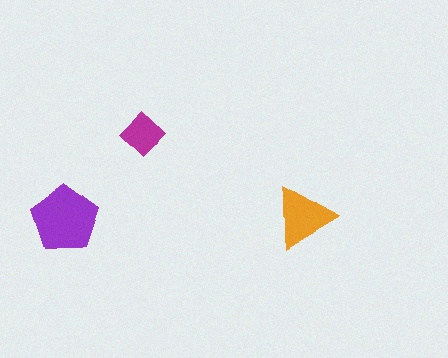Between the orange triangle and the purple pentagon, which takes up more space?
The purple pentagon.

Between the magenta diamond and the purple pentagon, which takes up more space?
The purple pentagon.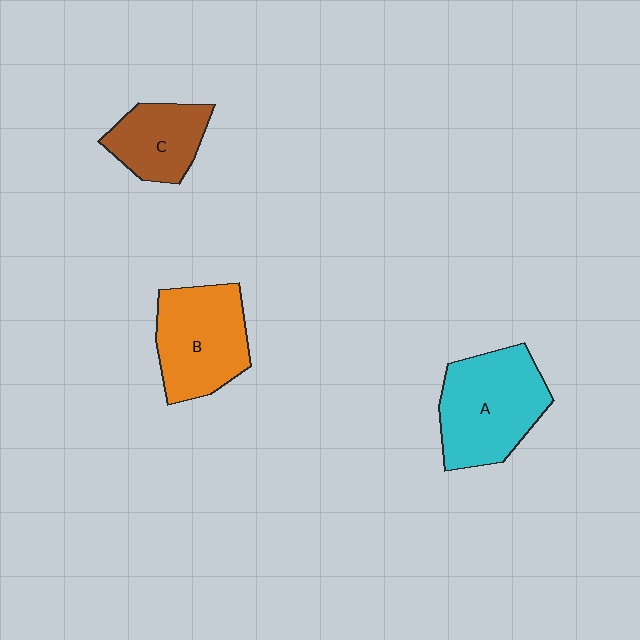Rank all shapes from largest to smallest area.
From largest to smallest: A (cyan), B (orange), C (brown).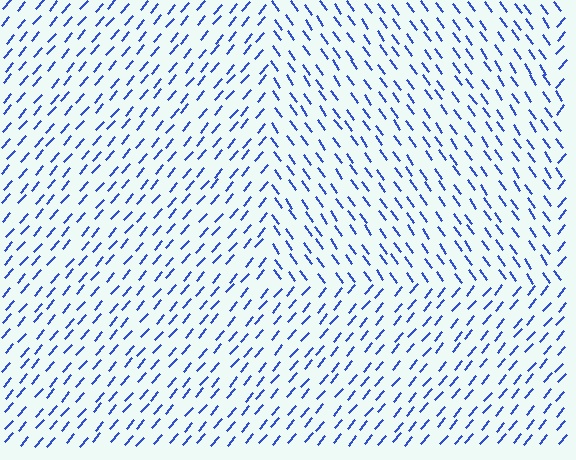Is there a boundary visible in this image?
Yes, there is a texture boundary formed by a change in line orientation.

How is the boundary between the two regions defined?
The boundary is defined purely by a change in line orientation (approximately 76 degrees difference). All lines are the same color and thickness.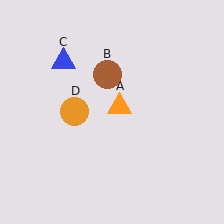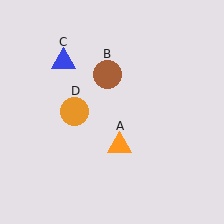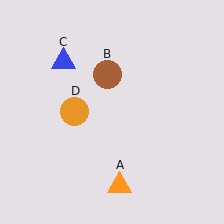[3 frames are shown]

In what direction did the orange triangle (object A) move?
The orange triangle (object A) moved down.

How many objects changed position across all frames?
1 object changed position: orange triangle (object A).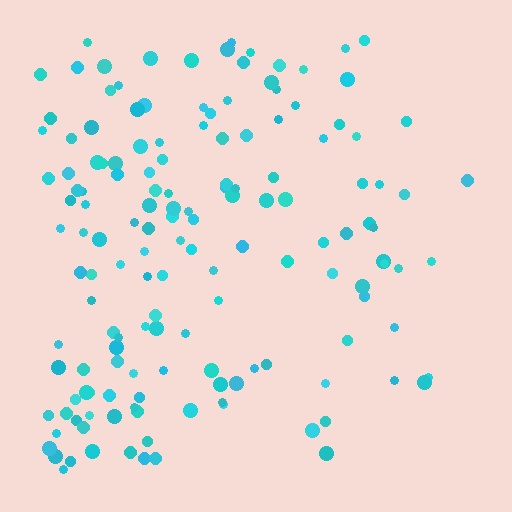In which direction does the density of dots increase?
From right to left, with the left side densest.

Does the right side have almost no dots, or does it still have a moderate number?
Still a moderate number, just noticeably fewer than the left.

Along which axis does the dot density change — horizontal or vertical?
Horizontal.